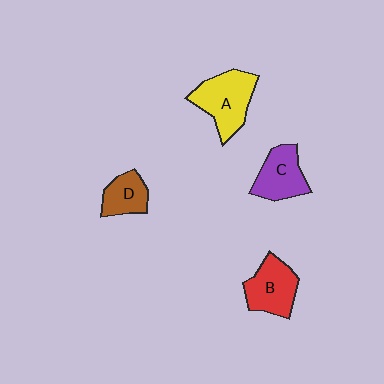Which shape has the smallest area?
Shape D (brown).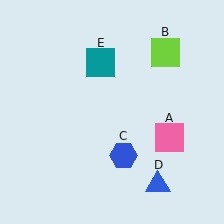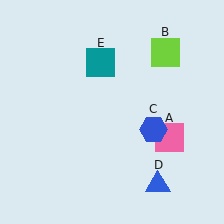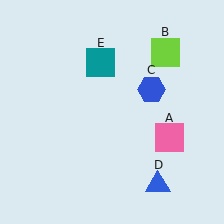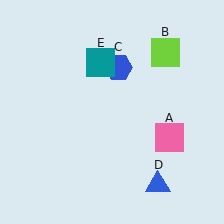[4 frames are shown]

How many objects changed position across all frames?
1 object changed position: blue hexagon (object C).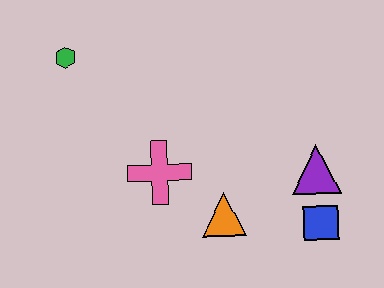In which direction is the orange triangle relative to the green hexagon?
The orange triangle is below the green hexagon.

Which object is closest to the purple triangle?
The blue square is closest to the purple triangle.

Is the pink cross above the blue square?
Yes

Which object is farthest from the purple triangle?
The green hexagon is farthest from the purple triangle.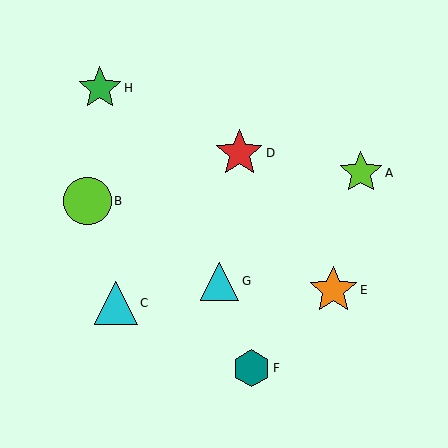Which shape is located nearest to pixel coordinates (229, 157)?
The red star (labeled D) at (239, 153) is nearest to that location.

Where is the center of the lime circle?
The center of the lime circle is at (87, 201).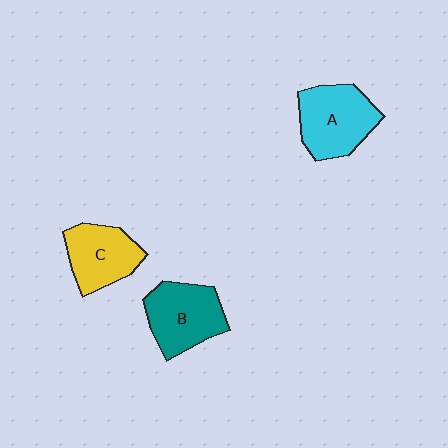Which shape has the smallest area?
Shape C (yellow).